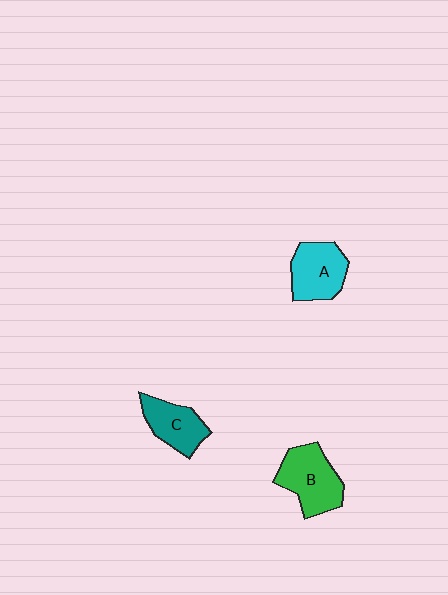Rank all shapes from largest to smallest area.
From largest to smallest: B (green), A (cyan), C (teal).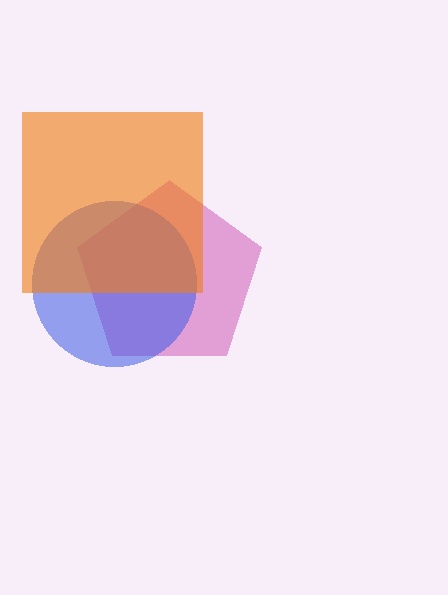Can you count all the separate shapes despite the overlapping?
Yes, there are 3 separate shapes.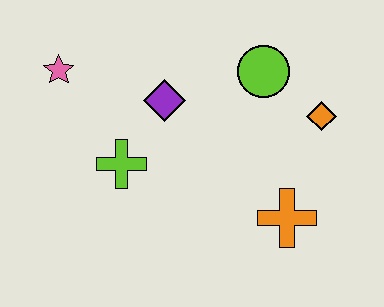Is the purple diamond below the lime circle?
Yes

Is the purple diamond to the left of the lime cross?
No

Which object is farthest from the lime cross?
The orange diamond is farthest from the lime cross.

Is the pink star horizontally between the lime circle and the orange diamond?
No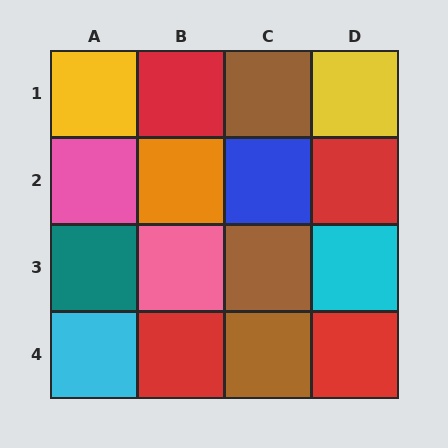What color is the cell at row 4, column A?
Cyan.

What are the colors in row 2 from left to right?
Pink, orange, blue, red.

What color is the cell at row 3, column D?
Cyan.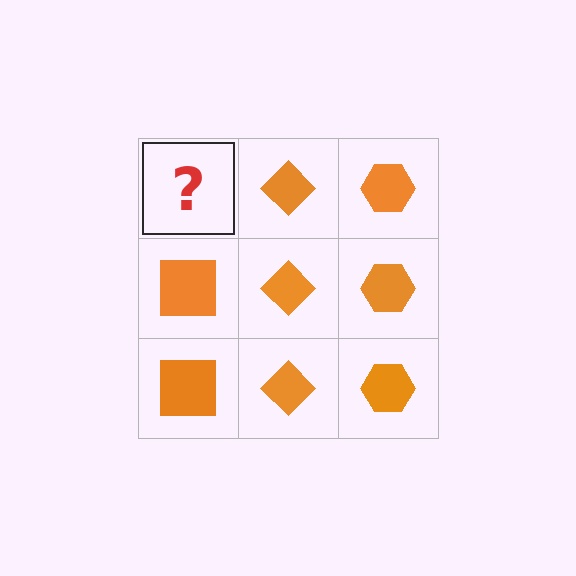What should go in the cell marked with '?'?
The missing cell should contain an orange square.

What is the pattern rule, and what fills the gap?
The rule is that each column has a consistent shape. The gap should be filled with an orange square.